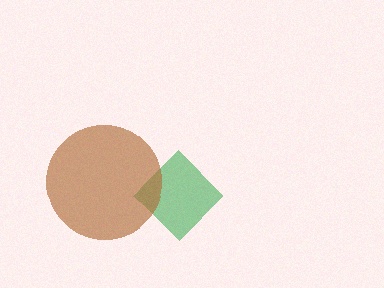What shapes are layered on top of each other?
The layered shapes are: a green diamond, a brown circle.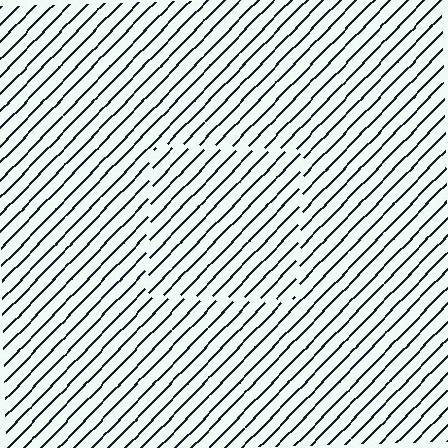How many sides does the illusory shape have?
4 sides — the line-ends trace a square.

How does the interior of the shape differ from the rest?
The interior of the shape contains the same grating, shifted by half a period — the contour is defined by the phase discontinuity where line-ends from the inner and outer gratings abut.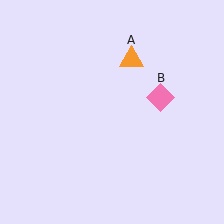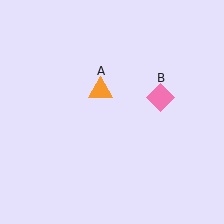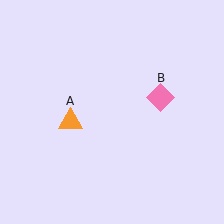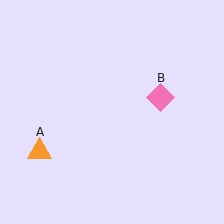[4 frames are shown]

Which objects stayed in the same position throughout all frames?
Pink diamond (object B) remained stationary.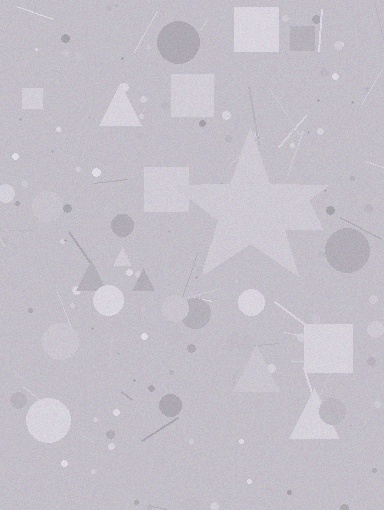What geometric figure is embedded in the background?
A star is embedded in the background.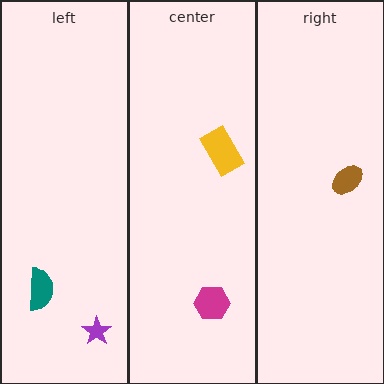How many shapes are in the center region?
2.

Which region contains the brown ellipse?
The right region.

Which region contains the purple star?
The left region.